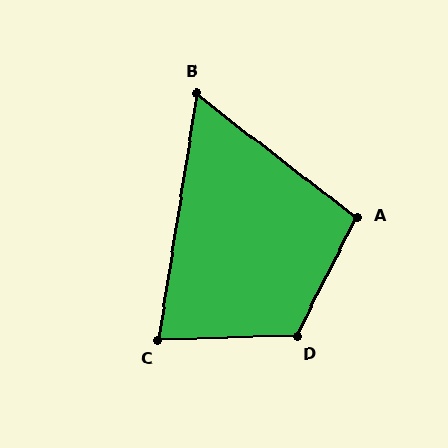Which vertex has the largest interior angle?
D, at approximately 119 degrees.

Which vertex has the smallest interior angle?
B, at approximately 61 degrees.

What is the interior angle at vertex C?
Approximately 79 degrees (acute).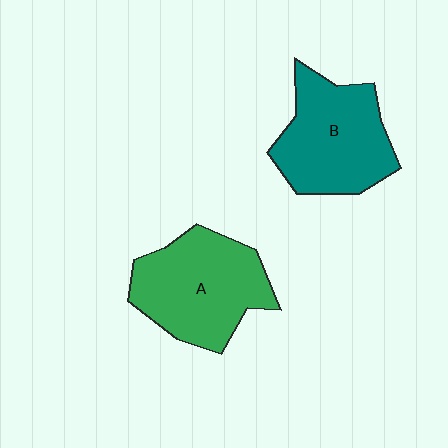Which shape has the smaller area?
Shape B (teal).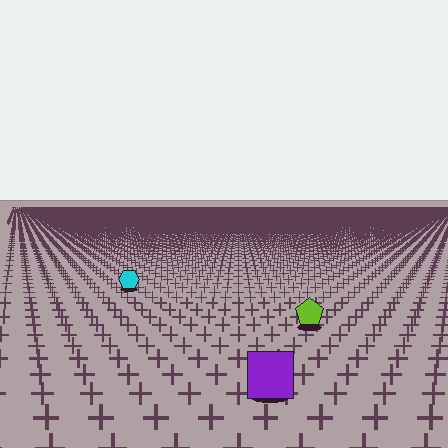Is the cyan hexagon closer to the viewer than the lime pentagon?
No. The lime pentagon is closer — you can tell from the texture gradient: the ground texture is coarser near it.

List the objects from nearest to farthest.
From nearest to farthest: the purple square, the lime pentagon, the cyan hexagon.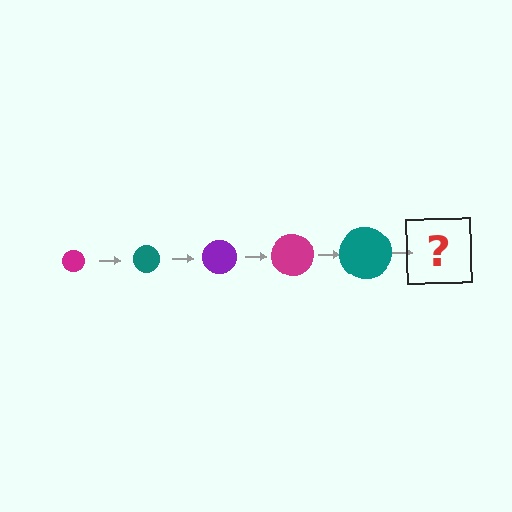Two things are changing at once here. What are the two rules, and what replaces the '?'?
The two rules are that the circle grows larger each step and the color cycles through magenta, teal, and purple. The '?' should be a purple circle, larger than the previous one.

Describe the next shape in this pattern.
It should be a purple circle, larger than the previous one.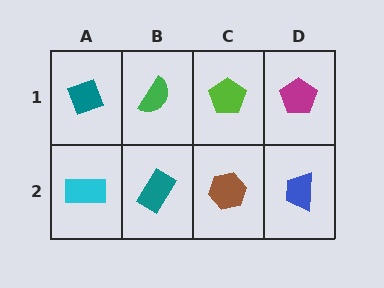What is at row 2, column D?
A blue trapezoid.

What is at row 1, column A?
A teal diamond.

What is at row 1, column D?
A magenta pentagon.